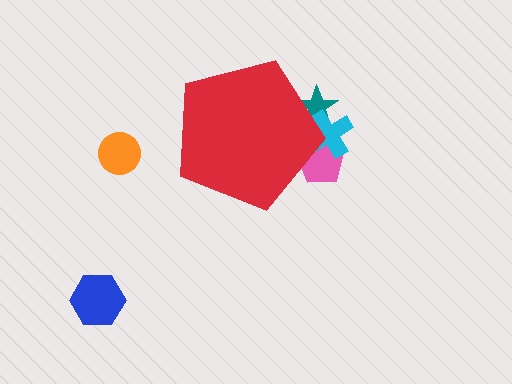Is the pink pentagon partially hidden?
Yes, the pink pentagon is partially hidden behind the red pentagon.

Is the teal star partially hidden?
Yes, the teal star is partially hidden behind the red pentagon.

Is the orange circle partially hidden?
No, the orange circle is fully visible.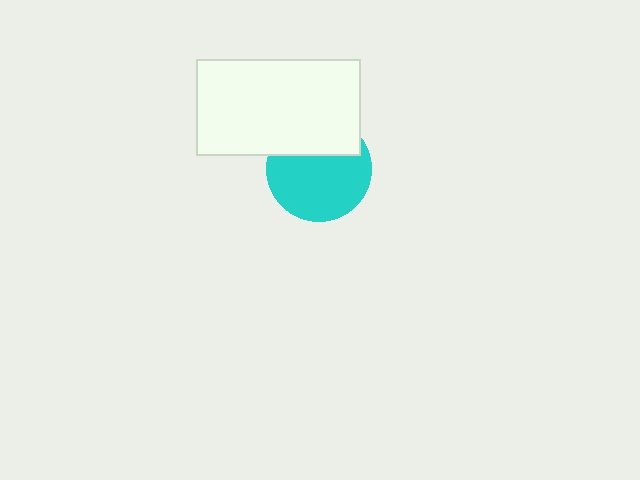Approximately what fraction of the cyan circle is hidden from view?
Roughly 33% of the cyan circle is hidden behind the white rectangle.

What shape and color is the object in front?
The object in front is a white rectangle.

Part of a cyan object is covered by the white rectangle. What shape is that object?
It is a circle.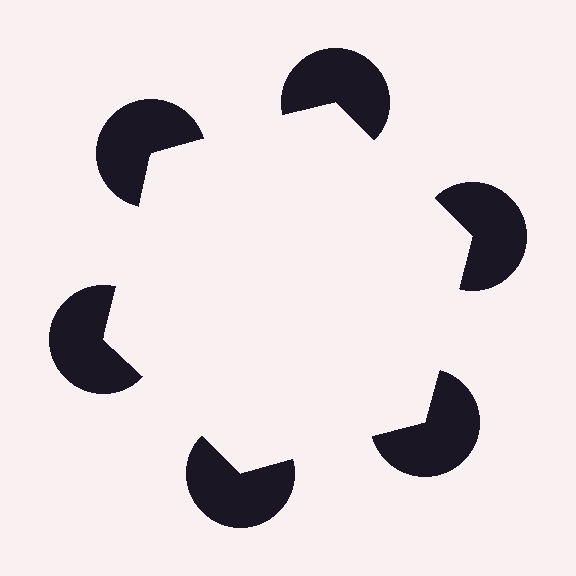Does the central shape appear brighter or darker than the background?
It typically appears slightly brighter than the background, even though no actual brightness change is drawn.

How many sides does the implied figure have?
6 sides.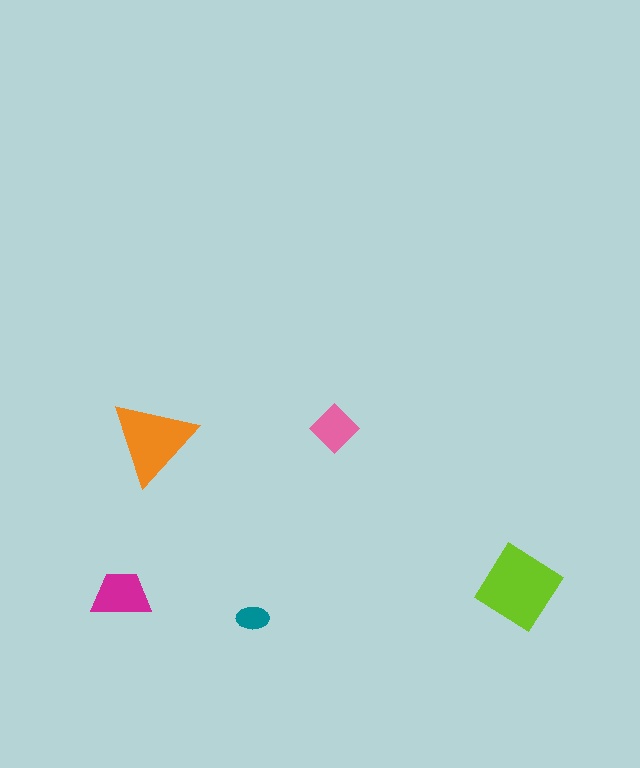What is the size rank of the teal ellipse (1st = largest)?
5th.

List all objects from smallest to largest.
The teal ellipse, the pink diamond, the magenta trapezoid, the orange triangle, the lime diamond.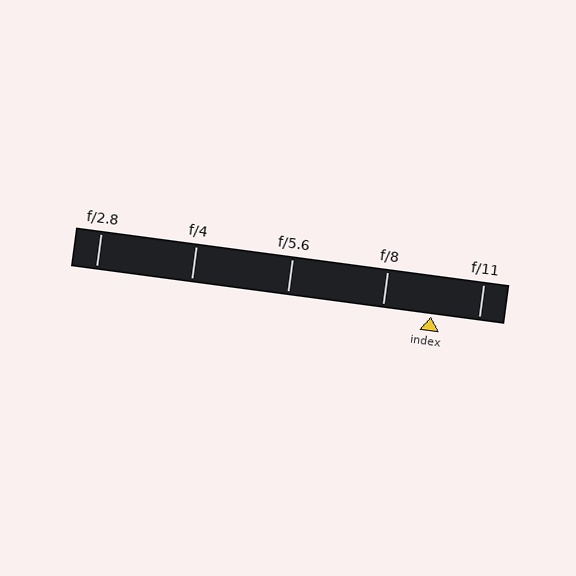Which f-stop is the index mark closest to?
The index mark is closest to f/11.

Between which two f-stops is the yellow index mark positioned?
The index mark is between f/8 and f/11.